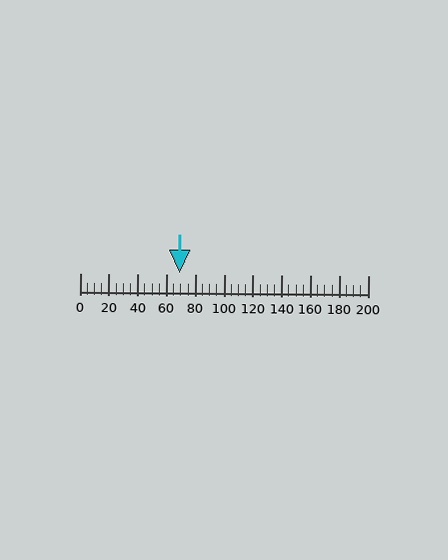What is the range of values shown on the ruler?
The ruler shows values from 0 to 200.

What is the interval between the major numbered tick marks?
The major tick marks are spaced 20 units apart.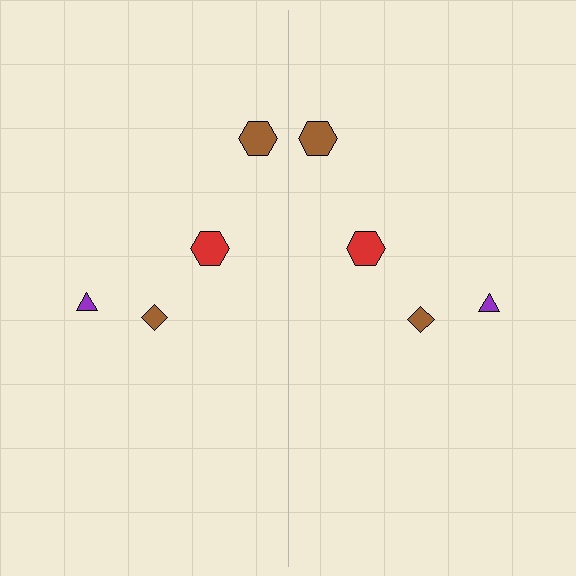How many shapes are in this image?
There are 8 shapes in this image.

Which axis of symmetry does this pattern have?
The pattern has a vertical axis of symmetry running through the center of the image.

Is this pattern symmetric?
Yes, this pattern has bilateral (reflection) symmetry.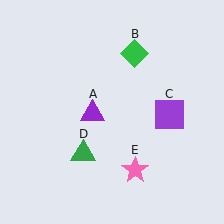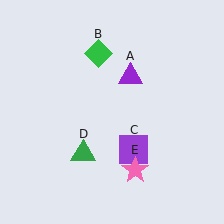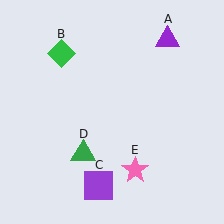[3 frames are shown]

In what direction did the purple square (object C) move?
The purple square (object C) moved down and to the left.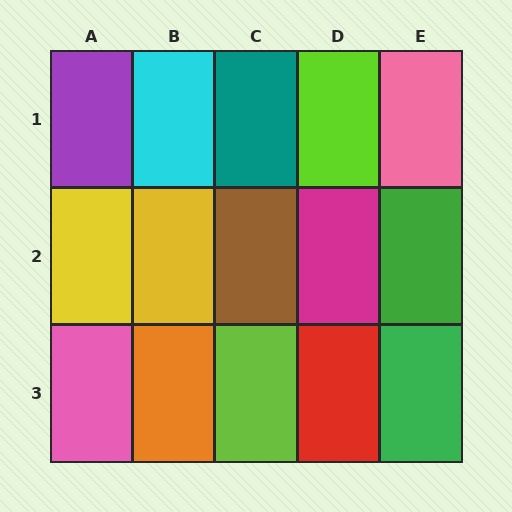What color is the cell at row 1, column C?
Teal.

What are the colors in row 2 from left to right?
Yellow, yellow, brown, magenta, green.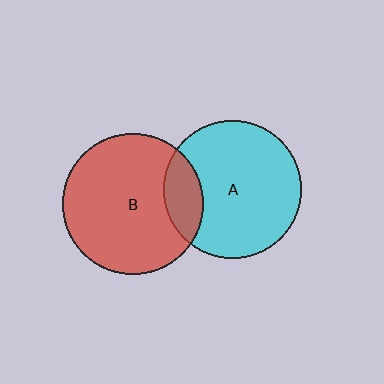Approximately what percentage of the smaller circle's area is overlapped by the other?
Approximately 15%.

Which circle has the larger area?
Circle B (red).